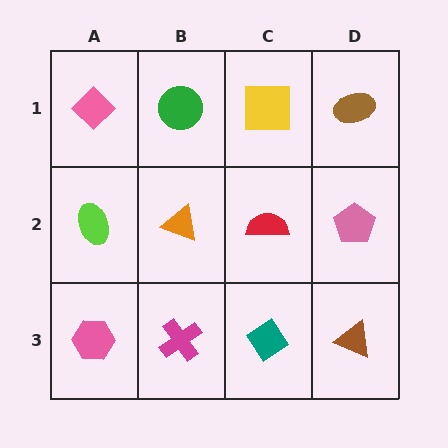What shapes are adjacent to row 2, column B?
A green circle (row 1, column B), a magenta cross (row 3, column B), a lime ellipse (row 2, column A), a red semicircle (row 2, column C).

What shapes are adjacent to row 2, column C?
A yellow square (row 1, column C), a teal diamond (row 3, column C), an orange triangle (row 2, column B), a pink pentagon (row 2, column D).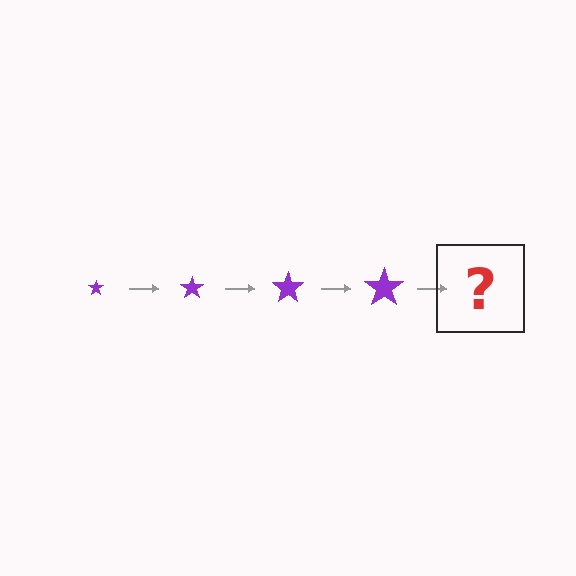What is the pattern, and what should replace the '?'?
The pattern is that the star gets progressively larger each step. The '?' should be a purple star, larger than the previous one.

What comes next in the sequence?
The next element should be a purple star, larger than the previous one.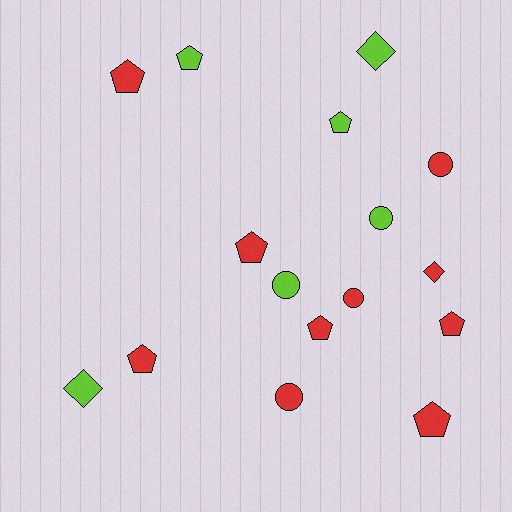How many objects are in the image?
There are 16 objects.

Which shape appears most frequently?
Pentagon, with 8 objects.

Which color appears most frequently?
Red, with 10 objects.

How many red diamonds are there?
There is 1 red diamond.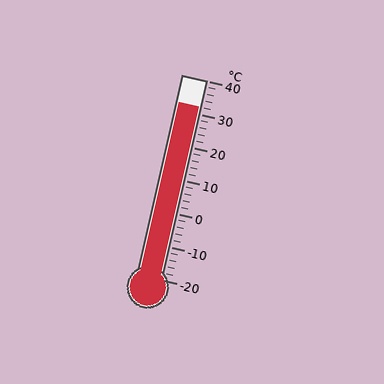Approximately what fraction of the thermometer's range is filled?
The thermometer is filled to approximately 85% of its range.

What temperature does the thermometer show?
The thermometer shows approximately 32°C.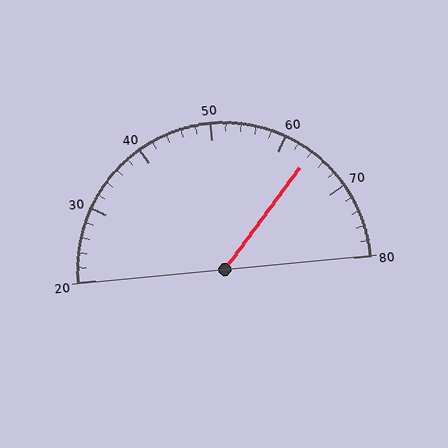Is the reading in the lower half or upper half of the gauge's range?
The reading is in the upper half of the range (20 to 80).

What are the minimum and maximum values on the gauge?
The gauge ranges from 20 to 80.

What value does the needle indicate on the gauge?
The needle indicates approximately 64.